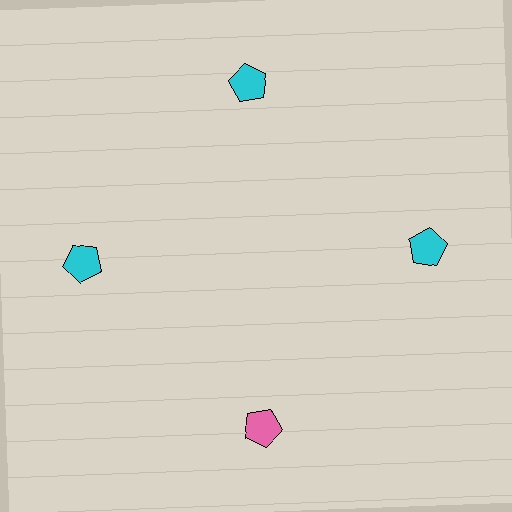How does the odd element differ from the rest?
It has a different color: pink instead of cyan.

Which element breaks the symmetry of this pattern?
The pink pentagon at roughly the 6 o'clock position breaks the symmetry. All other shapes are cyan pentagons.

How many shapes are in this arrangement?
There are 4 shapes arranged in a ring pattern.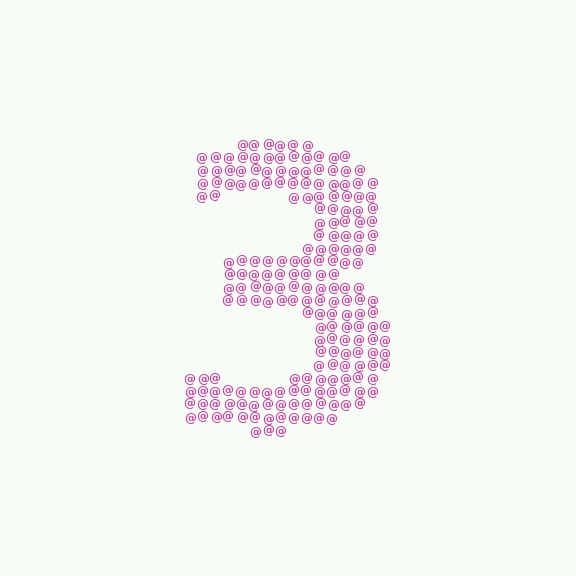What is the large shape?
The large shape is the digit 3.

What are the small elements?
The small elements are at signs.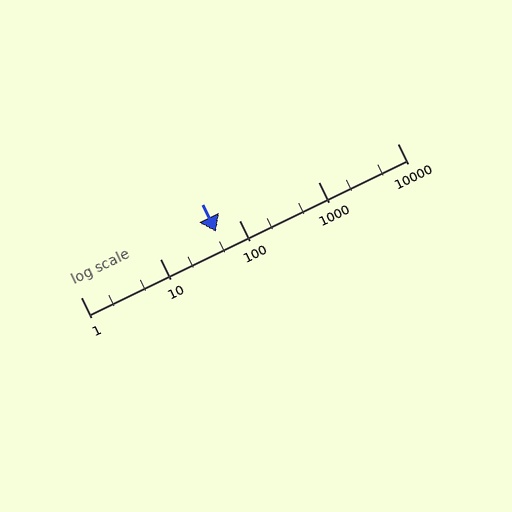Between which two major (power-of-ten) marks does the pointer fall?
The pointer is between 10 and 100.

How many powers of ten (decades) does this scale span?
The scale spans 4 decades, from 1 to 10000.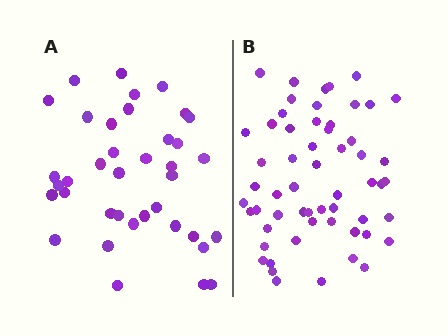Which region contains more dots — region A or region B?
Region B (the right region) has more dots.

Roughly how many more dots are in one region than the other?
Region B has approximately 20 more dots than region A.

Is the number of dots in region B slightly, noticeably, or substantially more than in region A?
Region B has substantially more. The ratio is roughly 1.5 to 1.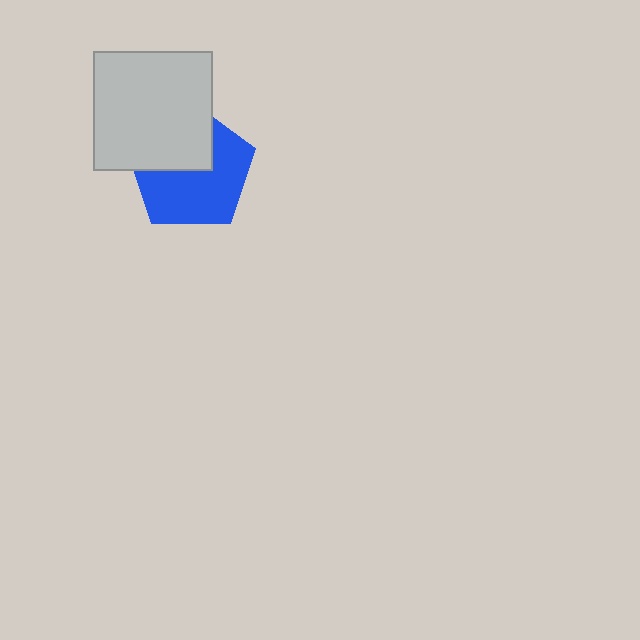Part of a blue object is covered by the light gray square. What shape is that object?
It is a pentagon.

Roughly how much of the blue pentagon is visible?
About half of it is visible (roughly 60%).